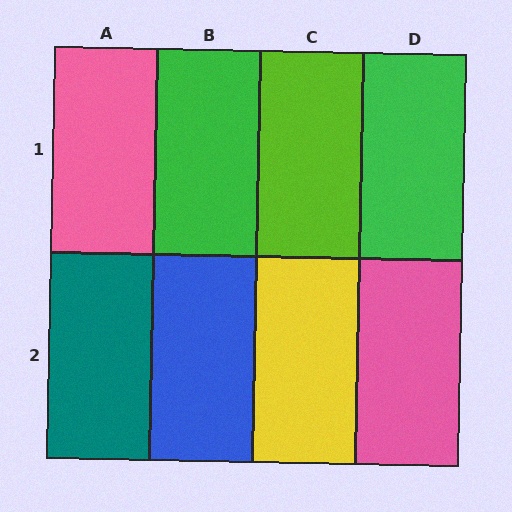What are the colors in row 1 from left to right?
Pink, green, lime, green.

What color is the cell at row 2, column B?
Blue.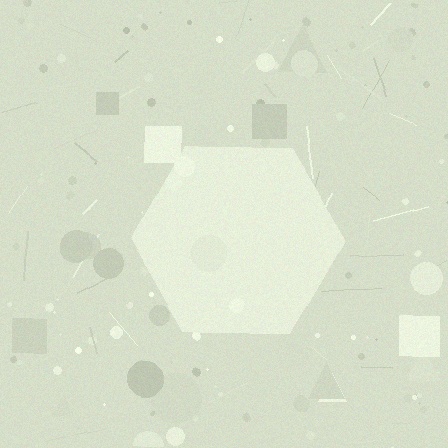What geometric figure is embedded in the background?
A hexagon is embedded in the background.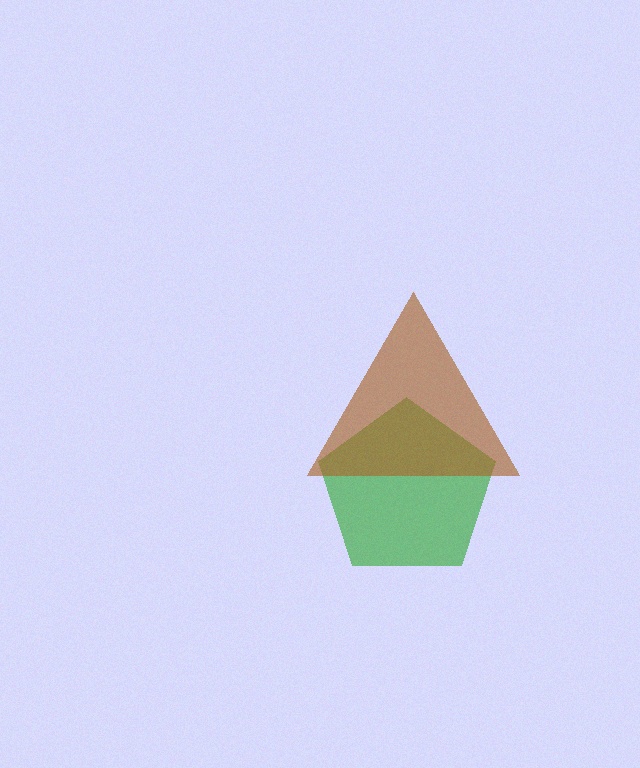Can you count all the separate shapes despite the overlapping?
Yes, there are 2 separate shapes.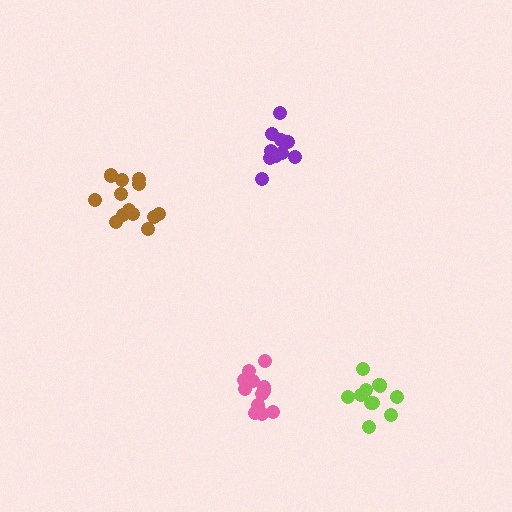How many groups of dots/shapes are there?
There are 4 groups.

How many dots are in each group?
Group 1: 12 dots, Group 2: 13 dots, Group 3: 11 dots, Group 4: 11 dots (47 total).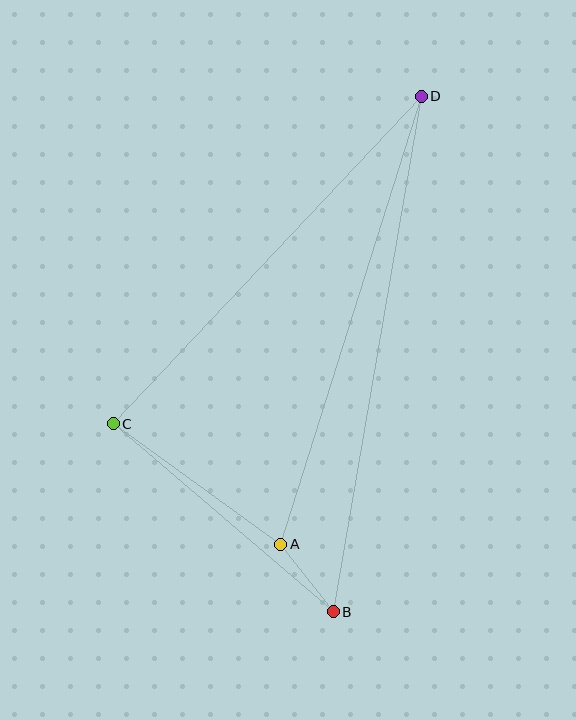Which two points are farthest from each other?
Points B and D are farthest from each other.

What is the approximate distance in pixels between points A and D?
The distance between A and D is approximately 470 pixels.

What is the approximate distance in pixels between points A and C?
The distance between A and C is approximately 206 pixels.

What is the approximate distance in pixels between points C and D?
The distance between C and D is approximately 450 pixels.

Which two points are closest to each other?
Points A and B are closest to each other.